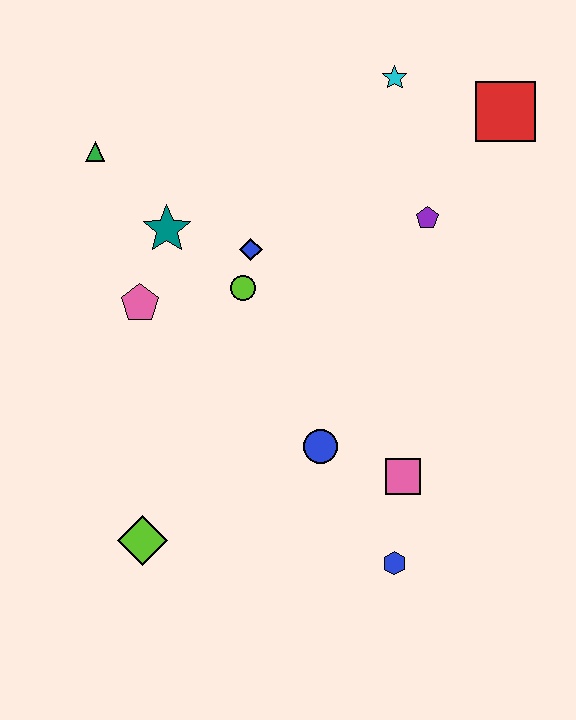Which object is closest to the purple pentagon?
The red square is closest to the purple pentagon.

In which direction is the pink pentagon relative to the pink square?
The pink pentagon is to the left of the pink square.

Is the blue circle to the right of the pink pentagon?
Yes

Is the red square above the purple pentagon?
Yes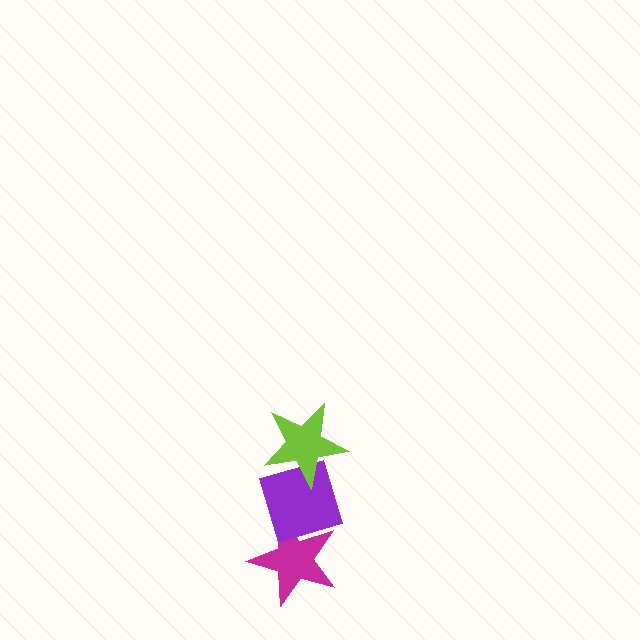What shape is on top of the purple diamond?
The lime star is on top of the purple diamond.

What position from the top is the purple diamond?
The purple diamond is 2nd from the top.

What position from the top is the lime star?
The lime star is 1st from the top.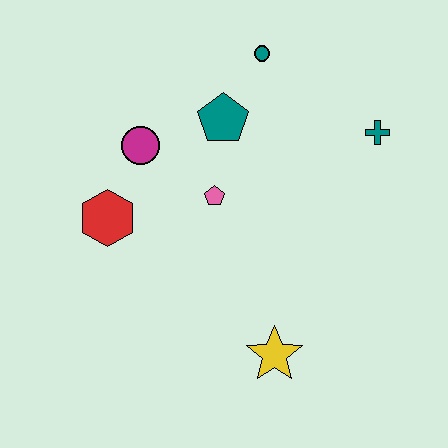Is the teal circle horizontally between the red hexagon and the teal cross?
Yes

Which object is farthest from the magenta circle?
The yellow star is farthest from the magenta circle.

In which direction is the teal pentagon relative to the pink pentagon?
The teal pentagon is above the pink pentagon.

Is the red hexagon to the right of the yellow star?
No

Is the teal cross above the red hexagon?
Yes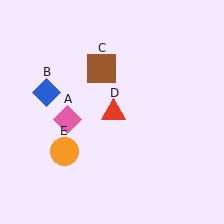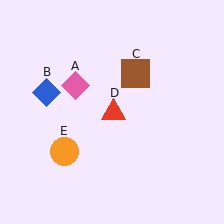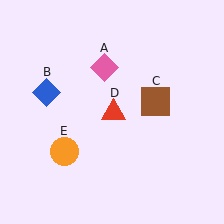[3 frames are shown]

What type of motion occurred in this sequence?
The pink diamond (object A), brown square (object C) rotated clockwise around the center of the scene.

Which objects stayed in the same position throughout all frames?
Blue diamond (object B) and red triangle (object D) and orange circle (object E) remained stationary.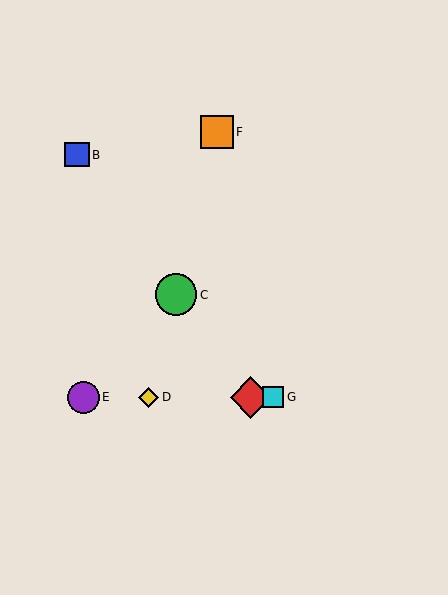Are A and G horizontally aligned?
Yes, both are at y≈397.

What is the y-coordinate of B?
Object B is at y≈155.